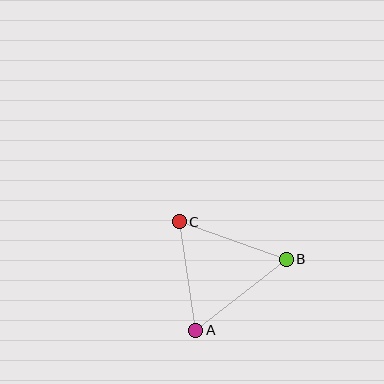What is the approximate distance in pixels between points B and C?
The distance between B and C is approximately 114 pixels.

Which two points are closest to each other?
Points A and C are closest to each other.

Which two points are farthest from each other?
Points A and B are farthest from each other.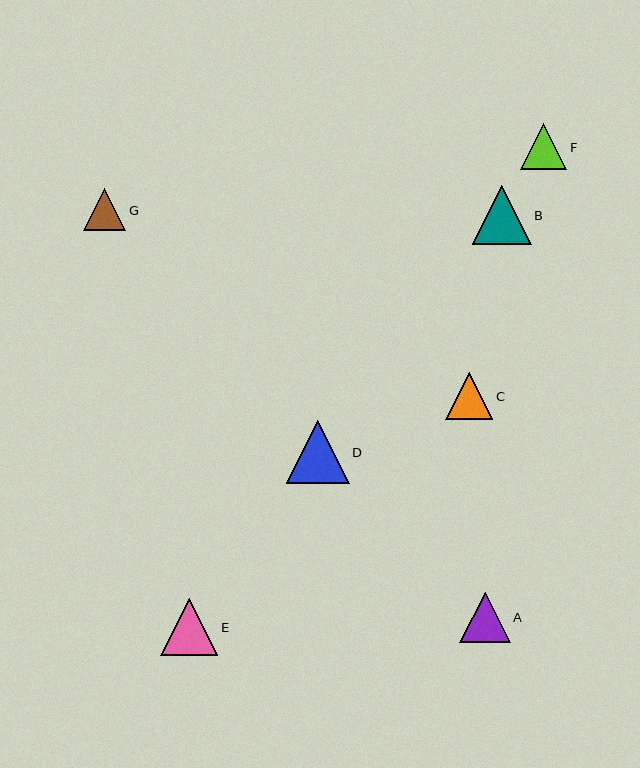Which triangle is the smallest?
Triangle G is the smallest with a size of approximately 42 pixels.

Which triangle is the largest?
Triangle D is the largest with a size of approximately 62 pixels.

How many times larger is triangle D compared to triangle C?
Triangle D is approximately 1.3 times the size of triangle C.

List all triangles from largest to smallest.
From largest to smallest: D, B, E, A, C, F, G.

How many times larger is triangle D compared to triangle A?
Triangle D is approximately 1.2 times the size of triangle A.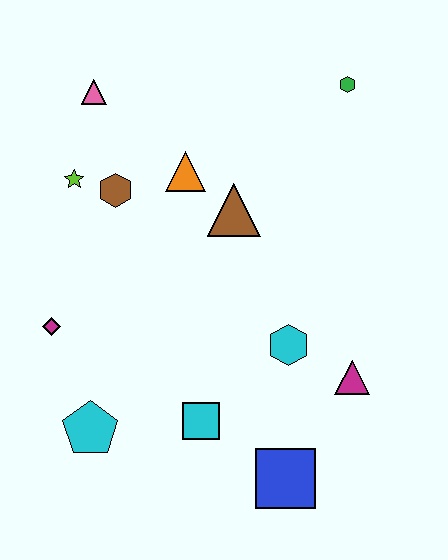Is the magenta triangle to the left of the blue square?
No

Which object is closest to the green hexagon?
The brown triangle is closest to the green hexagon.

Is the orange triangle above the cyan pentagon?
Yes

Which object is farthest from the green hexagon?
The cyan pentagon is farthest from the green hexagon.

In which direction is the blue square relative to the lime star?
The blue square is below the lime star.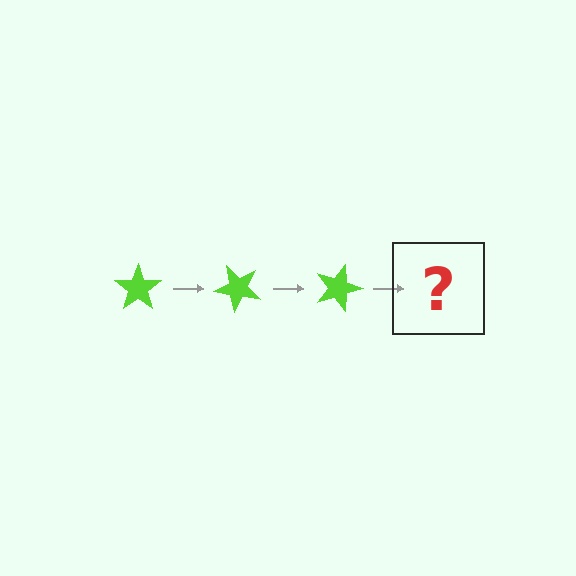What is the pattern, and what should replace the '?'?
The pattern is that the star rotates 45 degrees each step. The '?' should be a lime star rotated 135 degrees.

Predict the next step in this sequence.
The next step is a lime star rotated 135 degrees.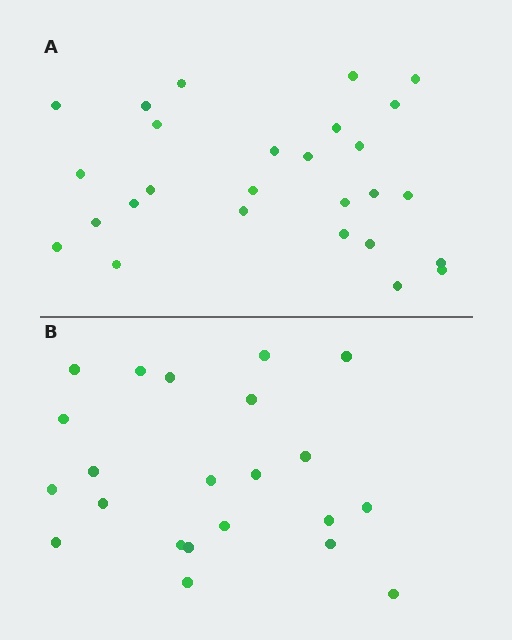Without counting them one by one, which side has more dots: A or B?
Region A (the top region) has more dots.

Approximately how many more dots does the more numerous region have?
Region A has about 5 more dots than region B.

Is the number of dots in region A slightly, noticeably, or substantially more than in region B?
Region A has only slightly more — the two regions are fairly close. The ratio is roughly 1.2 to 1.